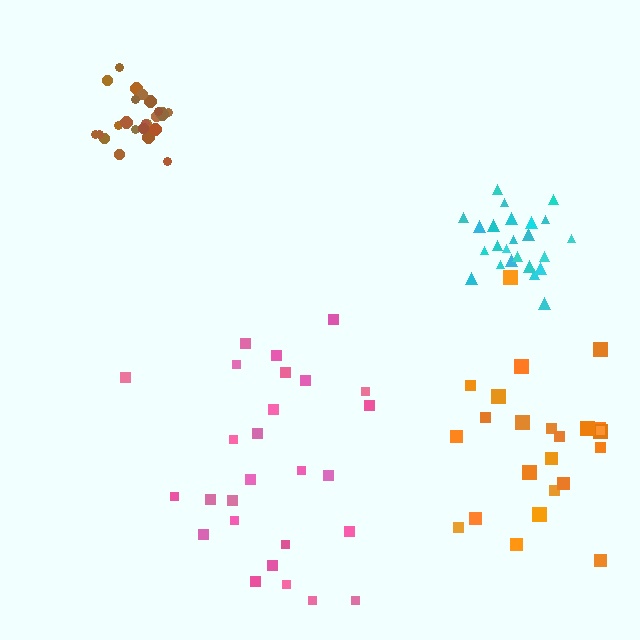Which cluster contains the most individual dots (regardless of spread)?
Pink (27).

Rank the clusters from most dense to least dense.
brown, cyan, orange, pink.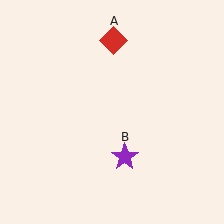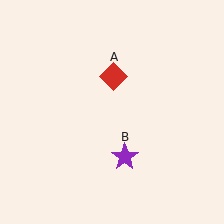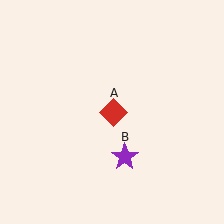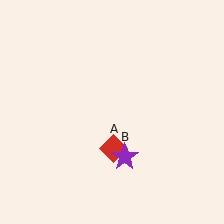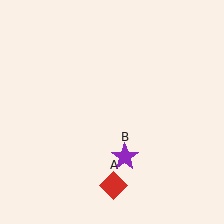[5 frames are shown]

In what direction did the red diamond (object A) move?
The red diamond (object A) moved down.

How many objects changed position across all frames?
1 object changed position: red diamond (object A).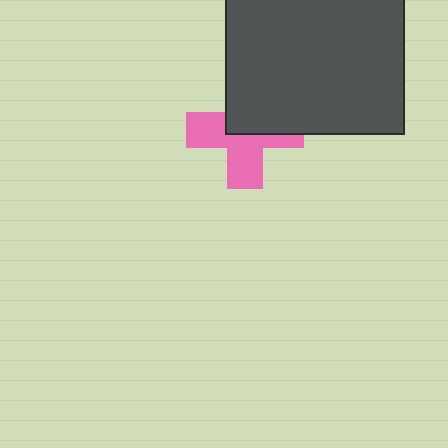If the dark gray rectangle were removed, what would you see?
You would see the complete pink cross.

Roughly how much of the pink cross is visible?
About half of it is visible (roughly 54%).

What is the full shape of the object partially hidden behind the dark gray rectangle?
The partially hidden object is a pink cross.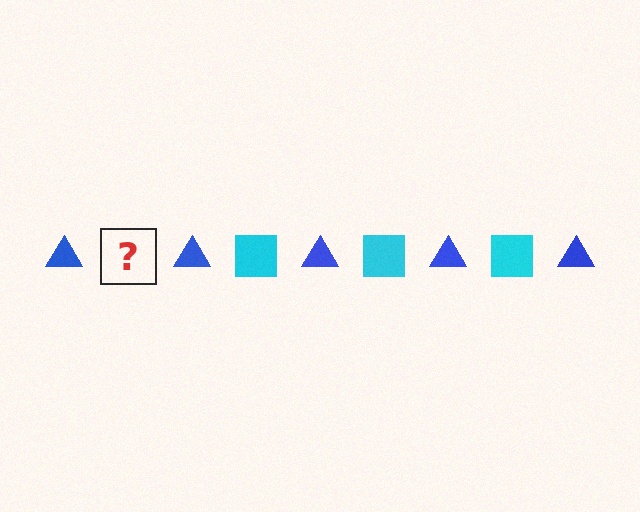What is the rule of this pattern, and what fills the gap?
The rule is that the pattern alternates between blue triangle and cyan square. The gap should be filled with a cyan square.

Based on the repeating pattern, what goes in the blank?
The blank should be a cyan square.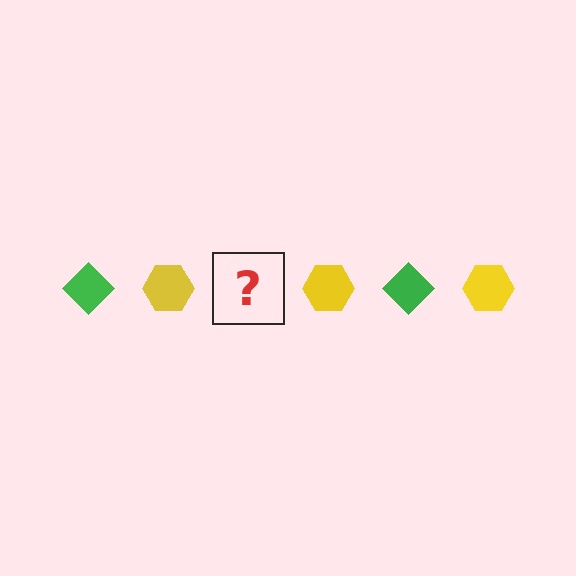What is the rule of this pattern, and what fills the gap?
The rule is that the pattern alternates between green diamond and yellow hexagon. The gap should be filled with a green diamond.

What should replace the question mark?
The question mark should be replaced with a green diamond.